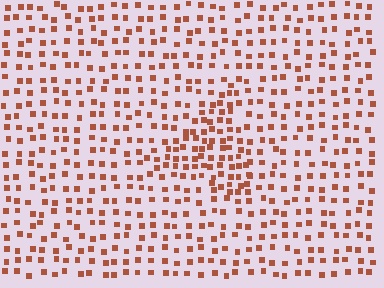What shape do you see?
I see a triangle.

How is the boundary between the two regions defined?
The boundary is defined by a change in element density (approximately 1.8x ratio). All elements are the same color, size, and shape.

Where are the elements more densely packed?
The elements are more densely packed inside the triangle boundary.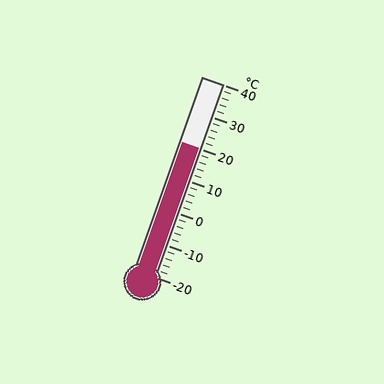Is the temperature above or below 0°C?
The temperature is above 0°C.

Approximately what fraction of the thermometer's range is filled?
The thermometer is filled to approximately 65% of its range.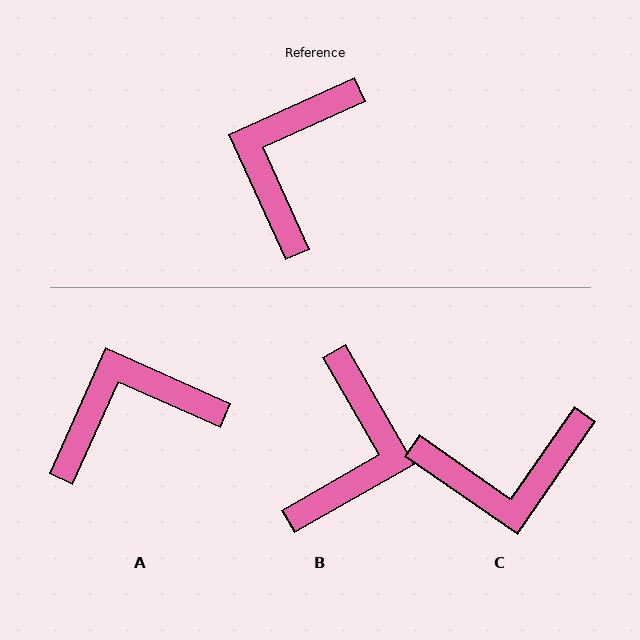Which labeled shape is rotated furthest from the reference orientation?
B, about 175 degrees away.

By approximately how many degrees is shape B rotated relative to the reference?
Approximately 175 degrees clockwise.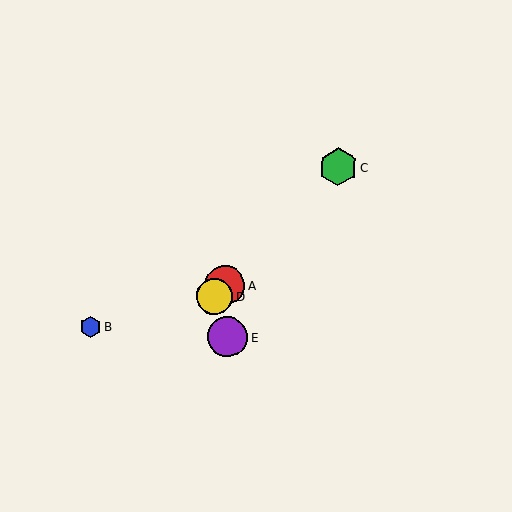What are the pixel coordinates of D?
Object D is at (214, 296).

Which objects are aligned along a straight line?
Objects A, C, D are aligned along a straight line.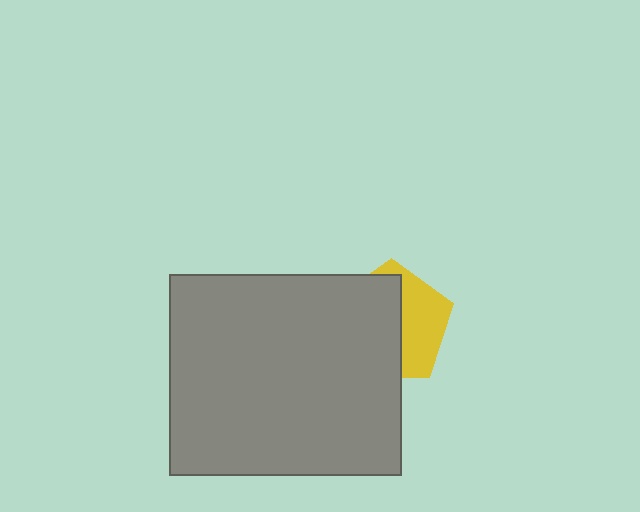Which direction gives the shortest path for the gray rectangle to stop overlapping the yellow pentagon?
Moving left gives the shortest separation.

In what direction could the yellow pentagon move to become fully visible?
The yellow pentagon could move right. That would shift it out from behind the gray rectangle entirely.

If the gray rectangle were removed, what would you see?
You would see the complete yellow pentagon.